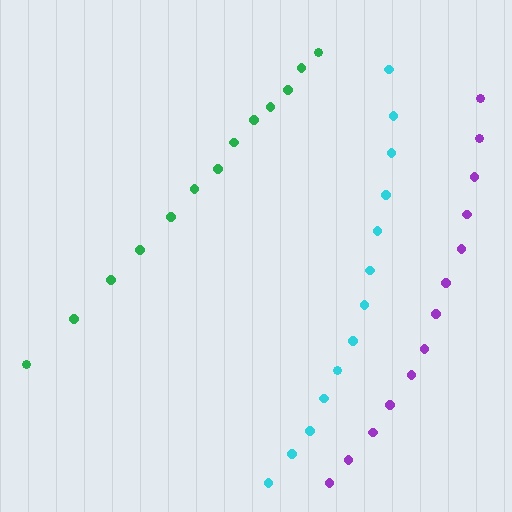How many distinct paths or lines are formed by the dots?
There are 3 distinct paths.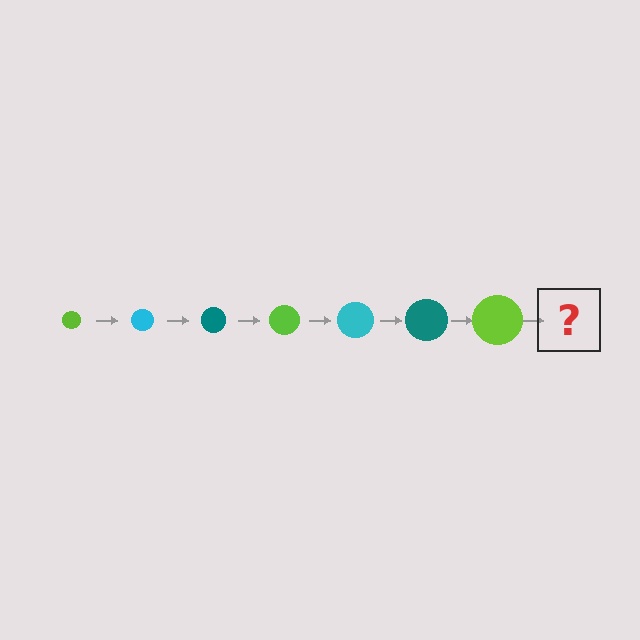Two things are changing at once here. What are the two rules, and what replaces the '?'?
The two rules are that the circle grows larger each step and the color cycles through lime, cyan, and teal. The '?' should be a cyan circle, larger than the previous one.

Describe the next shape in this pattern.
It should be a cyan circle, larger than the previous one.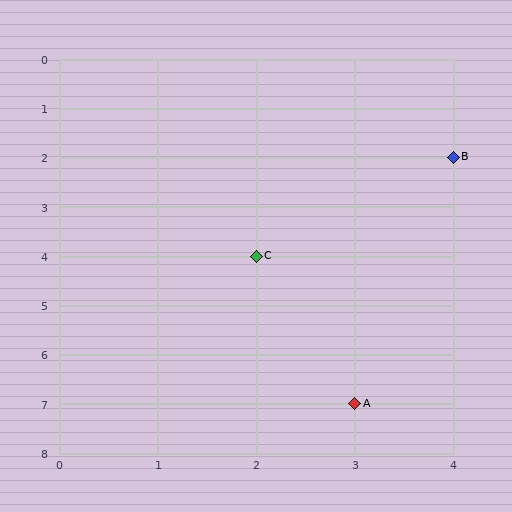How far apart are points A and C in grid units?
Points A and C are 1 column and 3 rows apart (about 3.2 grid units diagonally).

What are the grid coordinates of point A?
Point A is at grid coordinates (3, 7).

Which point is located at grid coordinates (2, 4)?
Point C is at (2, 4).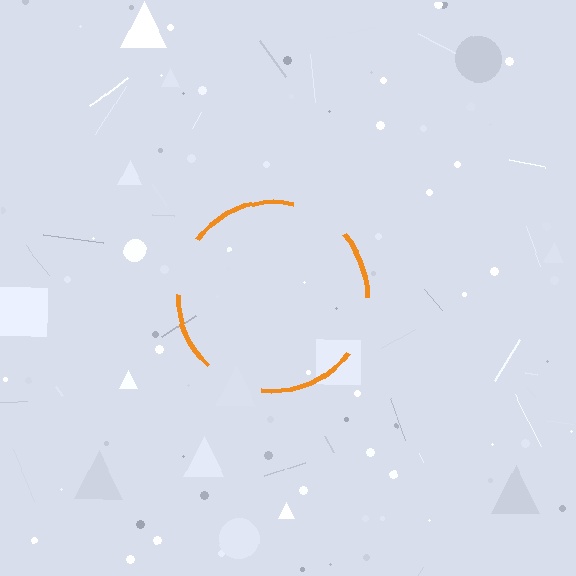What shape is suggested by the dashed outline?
The dashed outline suggests a circle.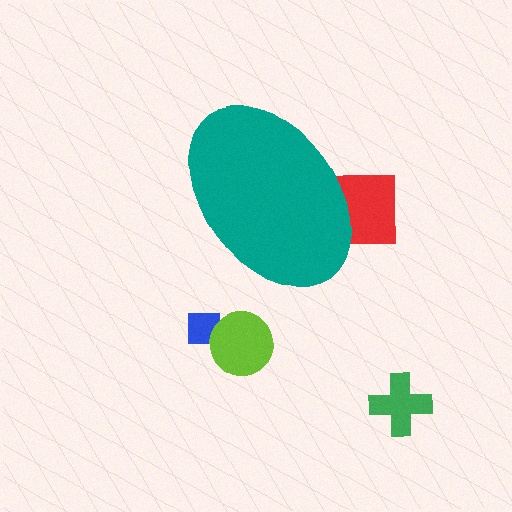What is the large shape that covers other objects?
A teal ellipse.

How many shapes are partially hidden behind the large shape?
1 shape is partially hidden.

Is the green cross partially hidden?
No, the green cross is fully visible.